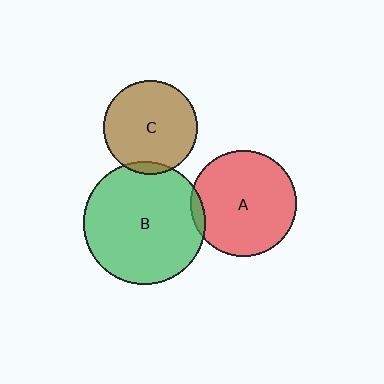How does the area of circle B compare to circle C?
Approximately 1.7 times.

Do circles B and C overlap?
Yes.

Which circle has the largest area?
Circle B (green).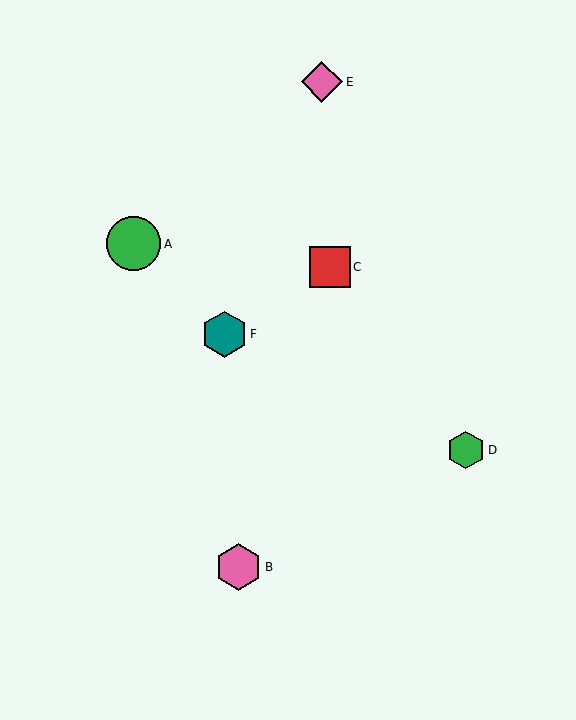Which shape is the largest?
The green circle (labeled A) is the largest.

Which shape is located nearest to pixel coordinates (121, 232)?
The green circle (labeled A) at (134, 244) is nearest to that location.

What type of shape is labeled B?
Shape B is a pink hexagon.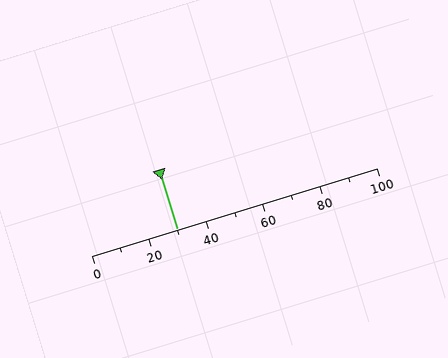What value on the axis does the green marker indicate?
The marker indicates approximately 30.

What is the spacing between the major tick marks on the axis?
The major ticks are spaced 20 apart.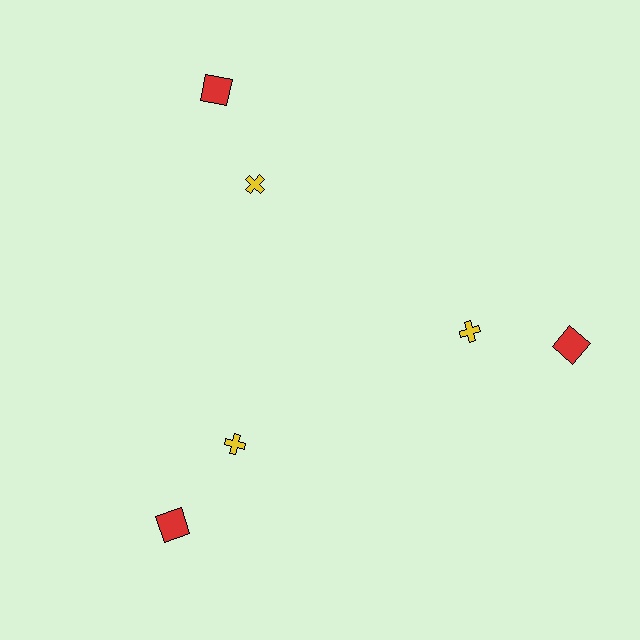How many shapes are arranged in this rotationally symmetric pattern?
There are 6 shapes, arranged in 3 groups of 2.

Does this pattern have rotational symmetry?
Yes, this pattern has 3-fold rotational symmetry. It looks the same after rotating 120 degrees around the center.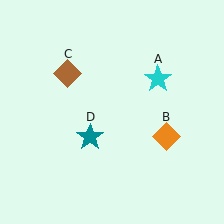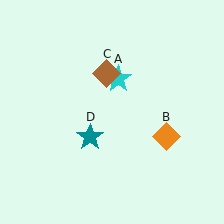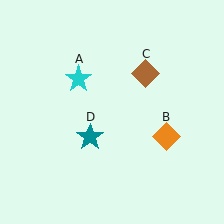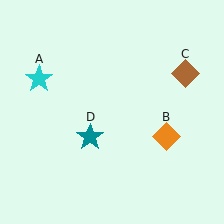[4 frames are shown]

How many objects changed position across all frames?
2 objects changed position: cyan star (object A), brown diamond (object C).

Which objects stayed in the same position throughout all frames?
Orange diamond (object B) and teal star (object D) remained stationary.